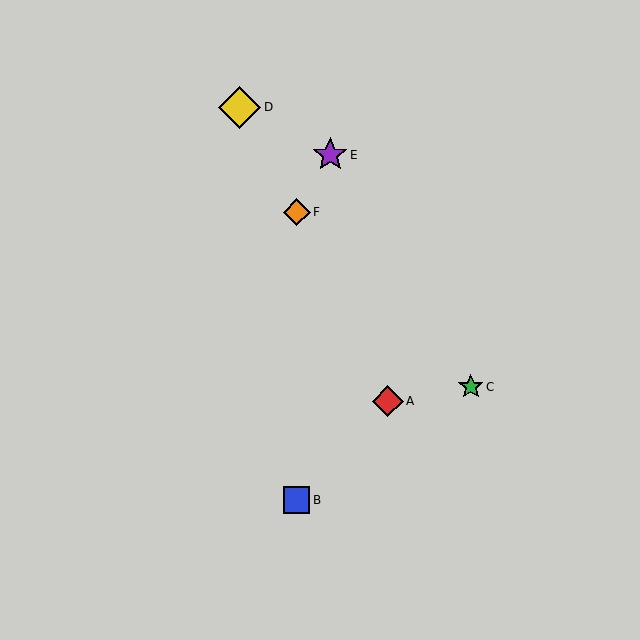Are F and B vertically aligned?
Yes, both are at x≈297.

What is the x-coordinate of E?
Object E is at x≈330.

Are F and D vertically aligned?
No, F is at x≈297 and D is at x≈240.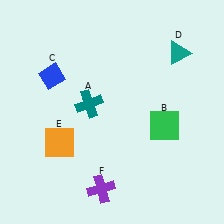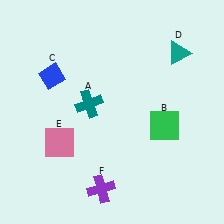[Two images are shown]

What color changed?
The square (E) changed from orange in Image 1 to pink in Image 2.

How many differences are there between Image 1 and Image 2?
There is 1 difference between the two images.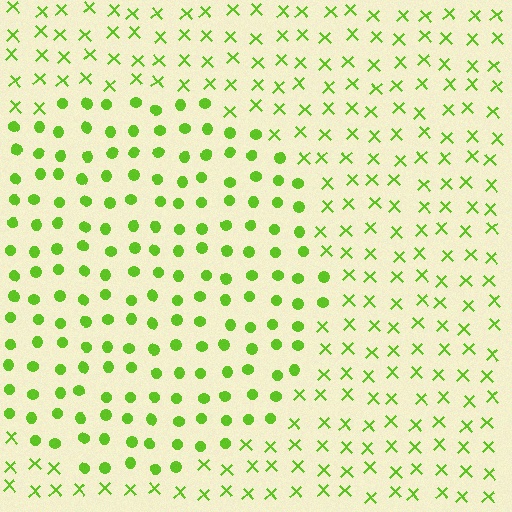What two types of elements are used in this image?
The image uses circles inside the circle region and X marks outside it.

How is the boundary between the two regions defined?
The boundary is defined by a change in element shape: circles inside vs. X marks outside. All elements share the same color and spacing.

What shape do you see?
I see a circle.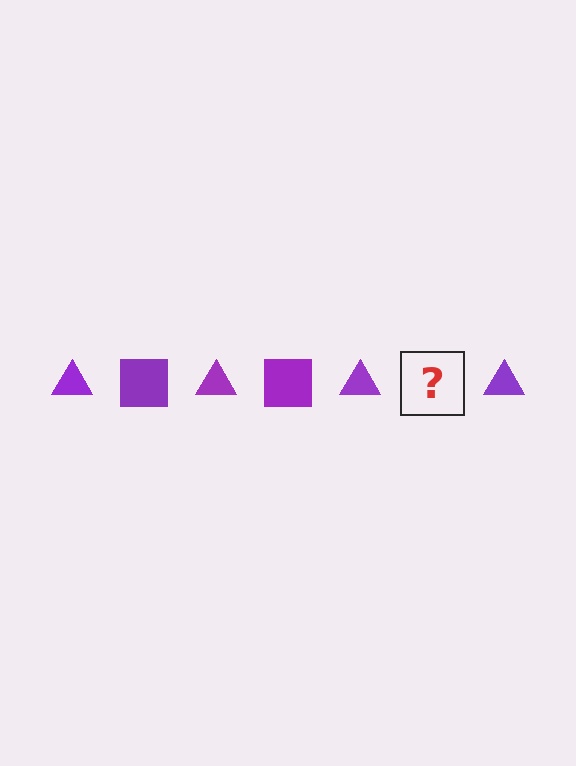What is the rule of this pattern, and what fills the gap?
The rule is that the pattern cycles through triangle, square shapes in purple. The gap should be filled with a purple square.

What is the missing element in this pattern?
The missing element is a purple square.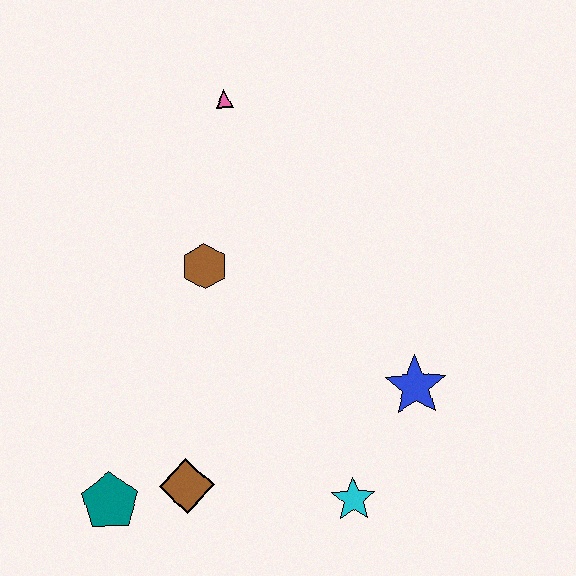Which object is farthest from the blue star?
The pink triangle is farthest from the blue star.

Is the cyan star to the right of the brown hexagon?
Yes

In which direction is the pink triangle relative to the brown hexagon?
The pink triangle is above the brown hexagon.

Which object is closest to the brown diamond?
The teal pentagon is closest to the brown diamond.